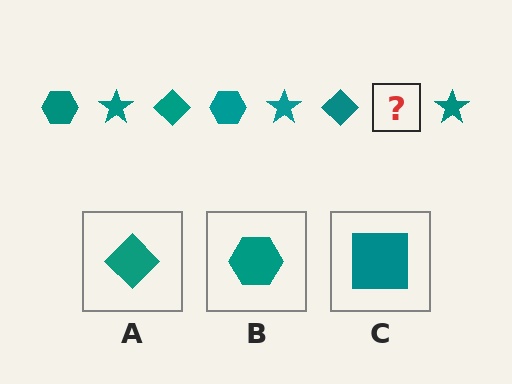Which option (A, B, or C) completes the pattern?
B.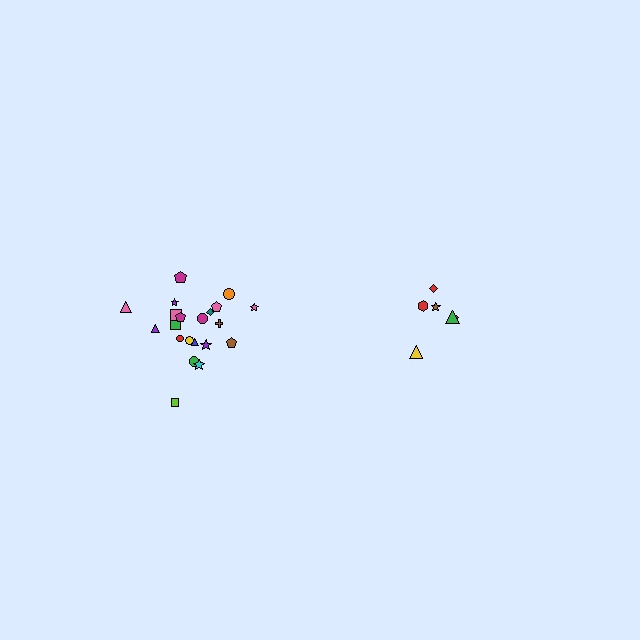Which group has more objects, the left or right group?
The left group.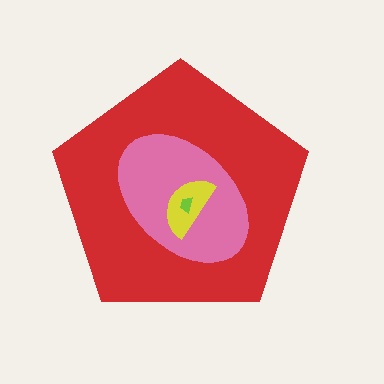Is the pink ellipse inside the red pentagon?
Yes.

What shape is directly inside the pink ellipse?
The yellow semicircle.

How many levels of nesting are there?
4.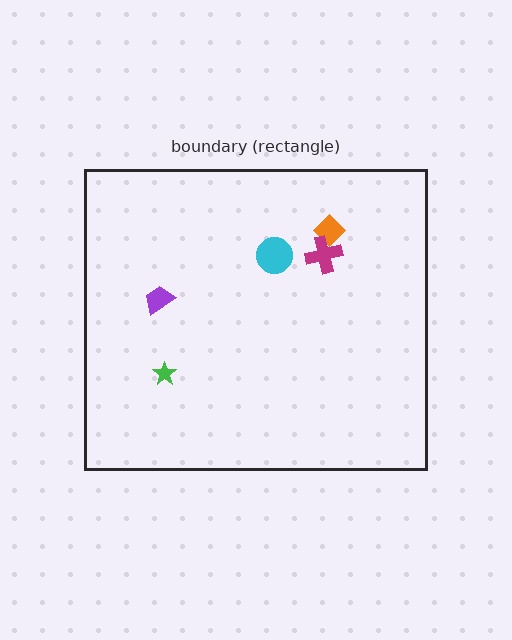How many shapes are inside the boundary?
5 inside, 0 outside.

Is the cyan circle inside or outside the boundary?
Inside.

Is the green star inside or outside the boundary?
Inside.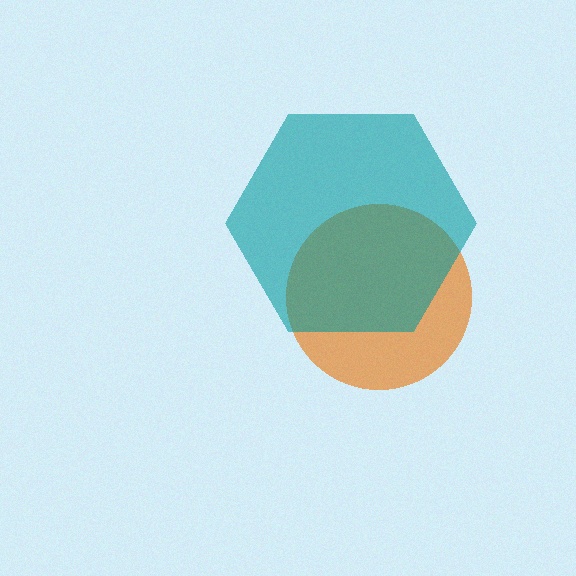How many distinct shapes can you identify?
There are 2 distinct shapes: an orange circle, a teal hexagon.